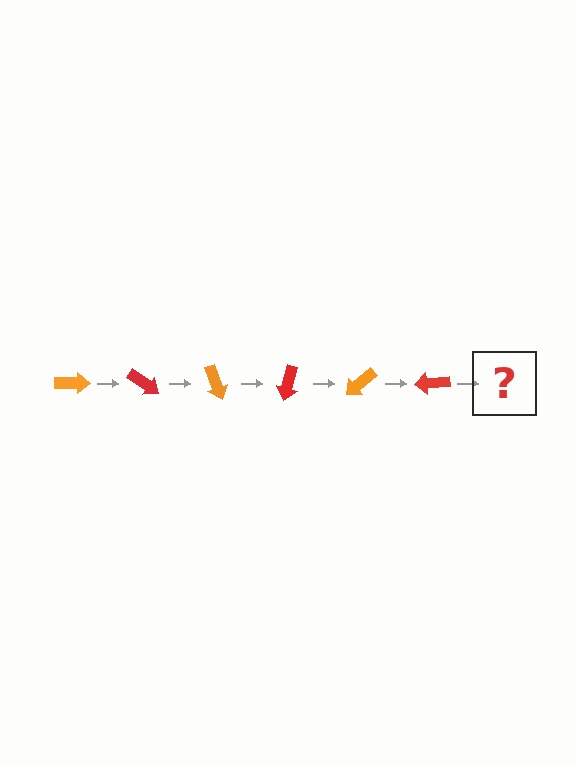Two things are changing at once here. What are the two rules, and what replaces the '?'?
The two rules are that it rotates 35 degrees each step and the color cycles through orange and red. The '?' should be an orange arrow, rotated 210 degrees from the start.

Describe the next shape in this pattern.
It should be an orange arrow, rotated 210 degrees from the start.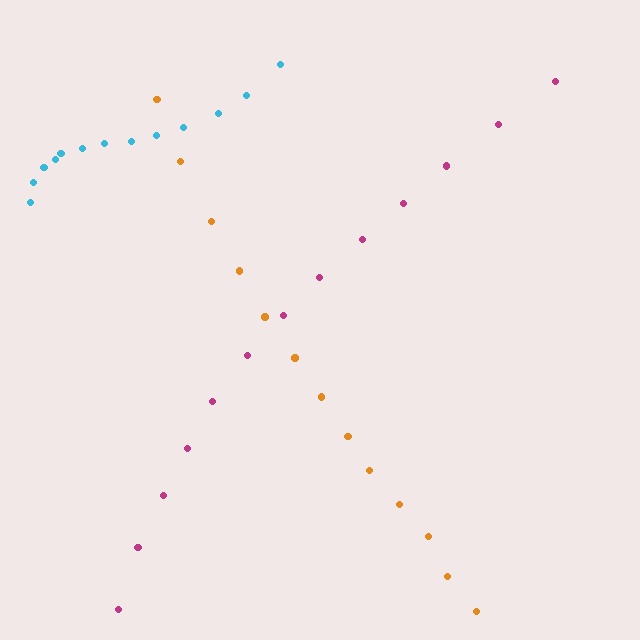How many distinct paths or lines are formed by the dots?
There are 3 distinct paths.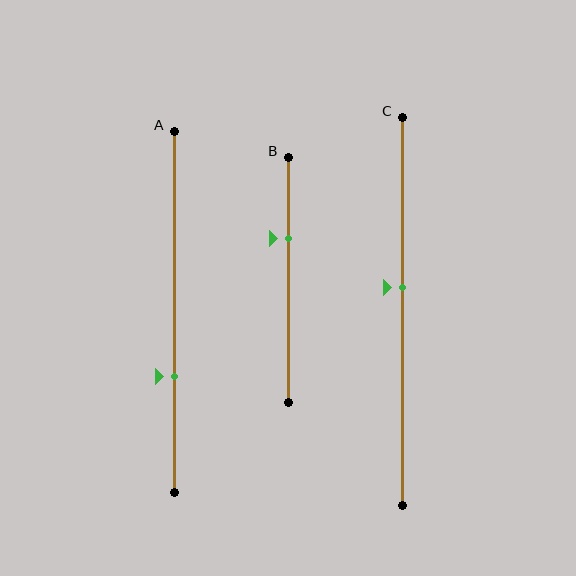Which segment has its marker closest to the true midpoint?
Segment C has its marker closest to the true midpoint.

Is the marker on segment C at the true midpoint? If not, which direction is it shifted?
No, the marker on segment C is shifted upward by about 6% of the segment length.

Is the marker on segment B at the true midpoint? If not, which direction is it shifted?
No, the marker on segment B is shifted upward by about 17% of the segment length.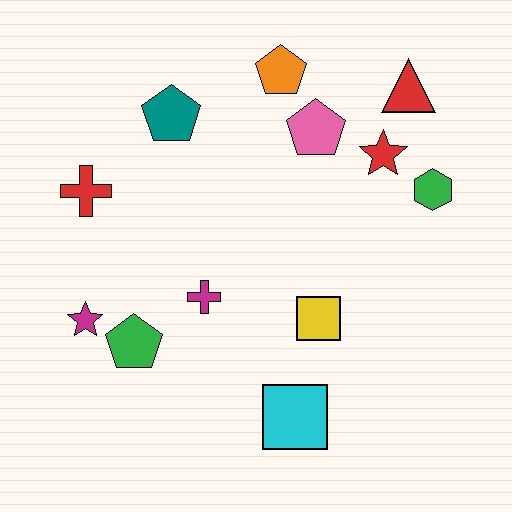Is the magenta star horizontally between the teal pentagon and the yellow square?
No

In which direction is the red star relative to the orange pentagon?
The red star is to the right of the orange pentagon.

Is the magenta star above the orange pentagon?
No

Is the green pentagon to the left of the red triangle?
Yes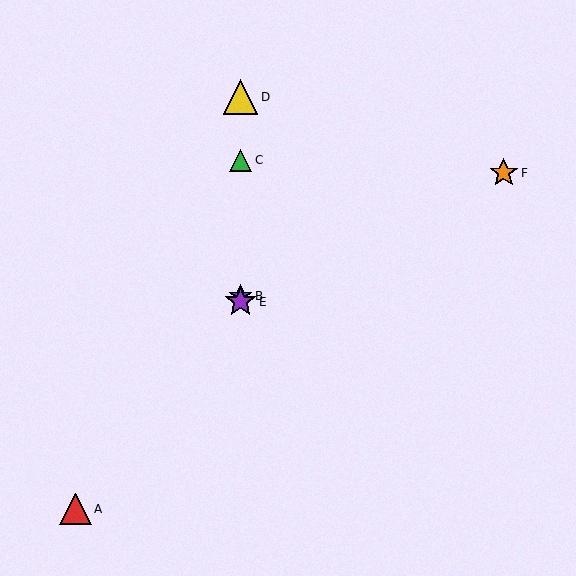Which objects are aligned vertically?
Objects B, C, D, E are aligned vertically.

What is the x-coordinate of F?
Object F is at x≈504.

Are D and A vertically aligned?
No, D is at x≈241 and A is at x≈75.